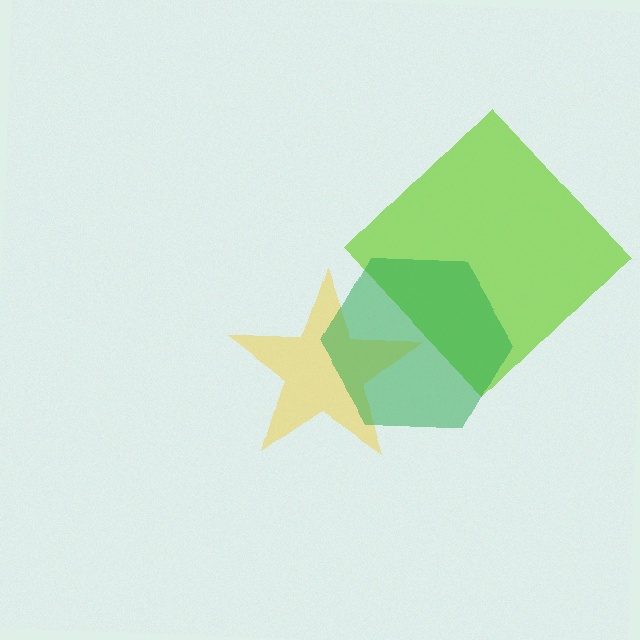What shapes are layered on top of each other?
The layered shapes are: a lime diamond, a yellow star, a green hexagon.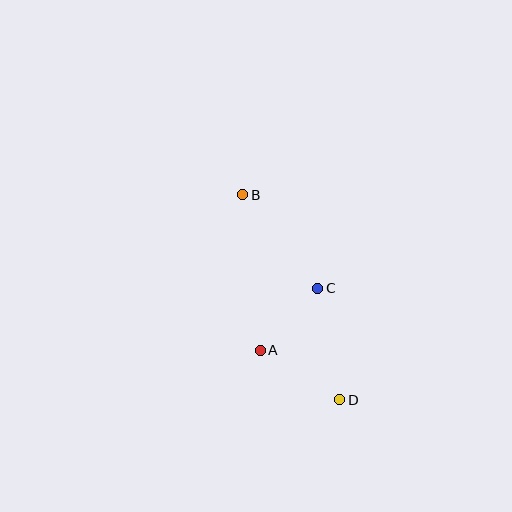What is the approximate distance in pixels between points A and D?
The distance between A and D is approximately 94 pixels.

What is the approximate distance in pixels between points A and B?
The distance between A and B is approximately 157 pixels.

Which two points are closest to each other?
Points A and C are closest to each other.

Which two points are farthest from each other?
Points B and D are farthest from each other.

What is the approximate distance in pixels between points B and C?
The distance between B and C is approximately 120 pixels.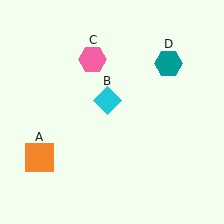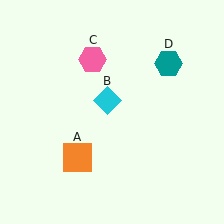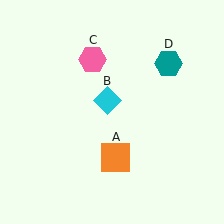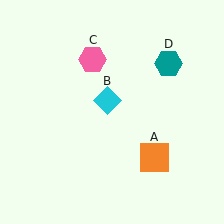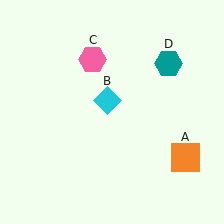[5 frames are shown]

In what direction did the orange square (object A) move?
The orange square (object A) moved right.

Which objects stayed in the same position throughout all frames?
Cyan diamond (object B) and pink hexagon (object C) and teal hexagon (object D) remained stationary.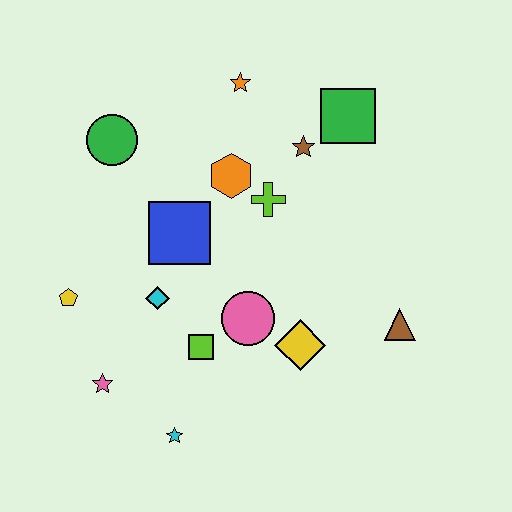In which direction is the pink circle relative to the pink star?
The pink circle is to the right of the pink star.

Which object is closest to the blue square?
The cyan diamond is closest to the blue square.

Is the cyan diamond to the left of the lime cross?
Yes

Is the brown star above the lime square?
Yes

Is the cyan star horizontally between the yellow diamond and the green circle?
Yes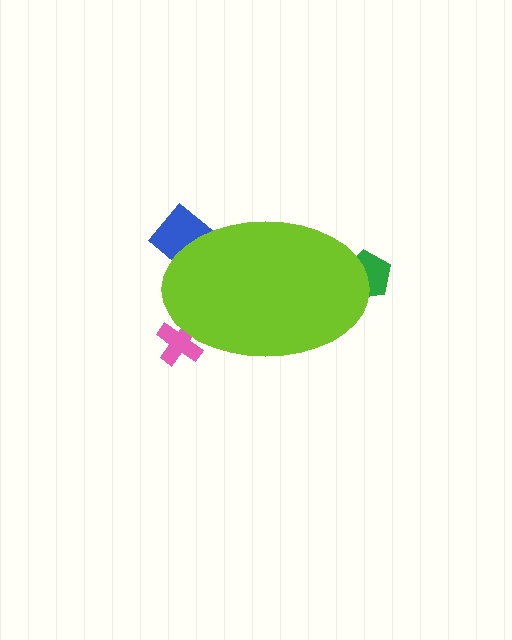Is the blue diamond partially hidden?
Yes, the blue diamond is partially hidden behind the lime ellipse.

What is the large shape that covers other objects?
A lime ellipse.